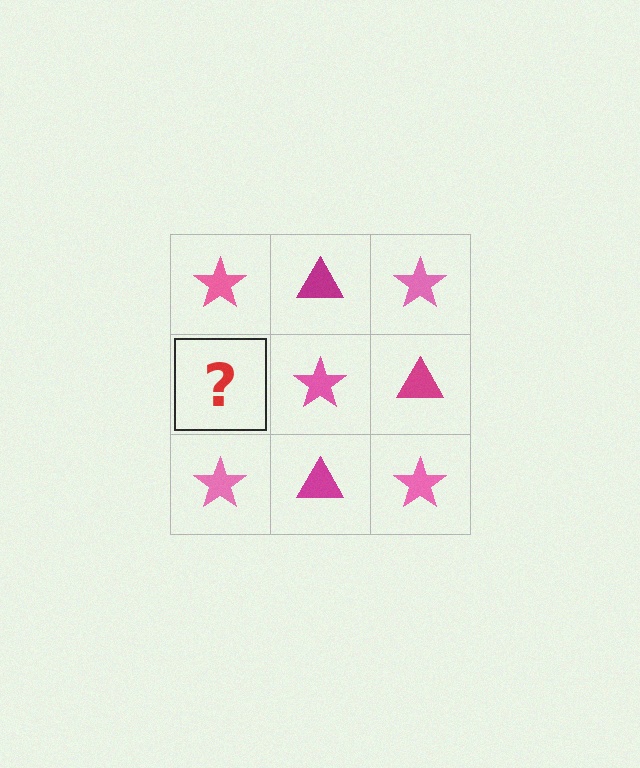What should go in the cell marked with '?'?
The missing cell should contain a magenta triangle.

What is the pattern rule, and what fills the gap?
The rule is that it alternates pink star and magenta triangle in a checkerboard pattern. The gap should be filled with a magenta triangle.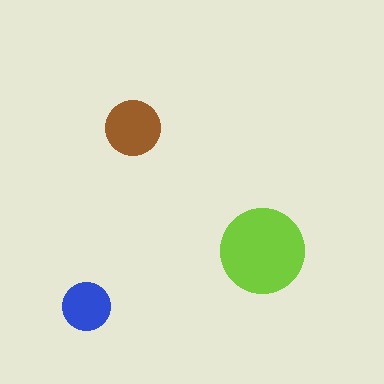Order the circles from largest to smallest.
the lime one, the brown one, the blue one.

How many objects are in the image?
There are 3 objects in the image.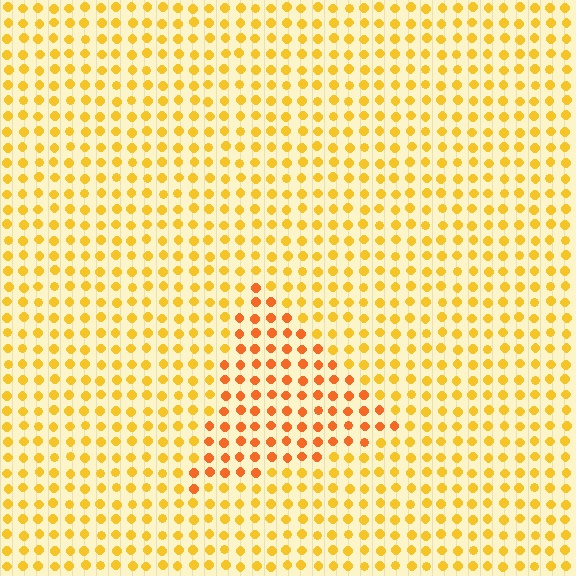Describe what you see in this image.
The image is filled with small yellow elements in a uniform arrangement. A triangle-shaped region is visible where the elements are tinted to a slightly different hue, forming a subtle color boundary.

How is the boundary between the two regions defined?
The boundary is defined purely by a slight shift in hue (about 27 degrees). Spacing, size, and orientation are identical on both sides.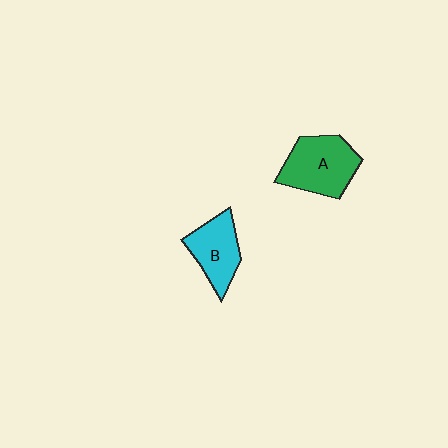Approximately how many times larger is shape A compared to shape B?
Approximately 1.3 times.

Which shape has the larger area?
Shape A (green).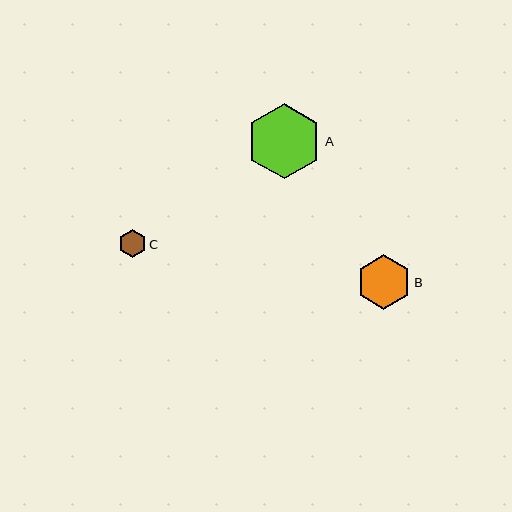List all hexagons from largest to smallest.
From largest to smallest: A, B, C.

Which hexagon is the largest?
Hexagon A is the largest with a size of approximately 75 pixels.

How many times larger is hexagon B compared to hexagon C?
Hexagon B is approximately 2.0 times the size of hexagon C.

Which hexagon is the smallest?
Hexagon C is the smallest with a size of approximately 28 pixels.